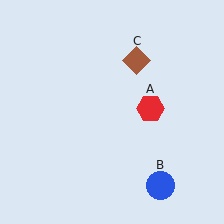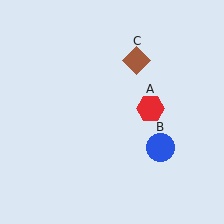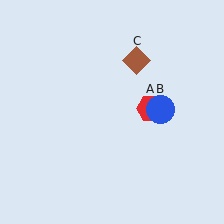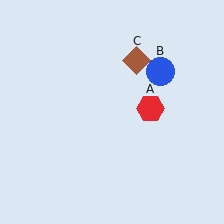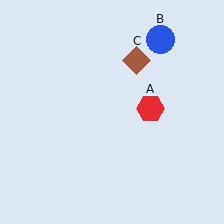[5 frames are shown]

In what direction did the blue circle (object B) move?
The blue circle (object B) moved up.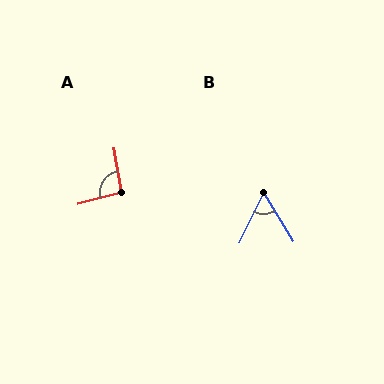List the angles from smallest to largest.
B (58°), A (95°).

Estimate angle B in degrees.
Approximately 58 degrees.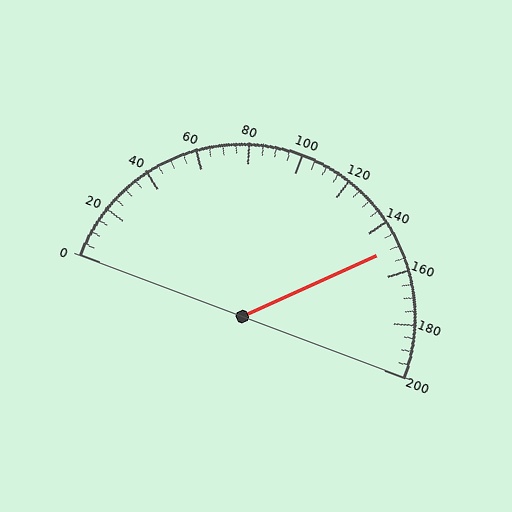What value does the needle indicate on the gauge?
The needle indicates approximately 150.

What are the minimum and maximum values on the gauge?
The gauge ranges from 0 to 200.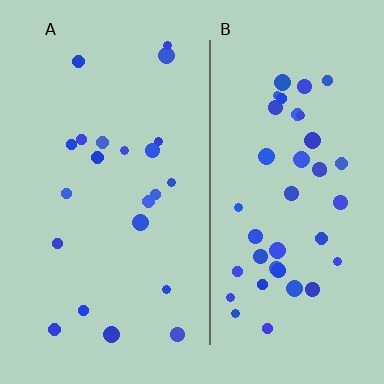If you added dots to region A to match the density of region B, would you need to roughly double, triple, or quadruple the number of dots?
Approximately double.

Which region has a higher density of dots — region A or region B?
B (the right).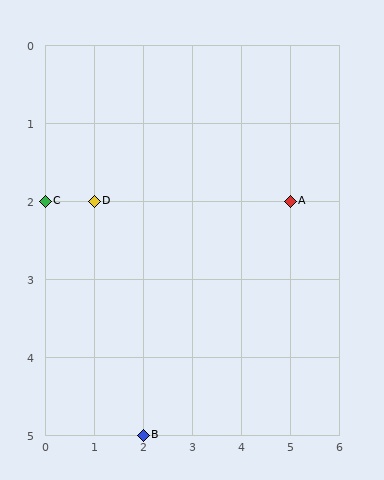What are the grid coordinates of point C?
Point C is at grid coordinates (0, 2).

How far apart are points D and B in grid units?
Points D and B are 1 column and 3 rows apart (about 3.2 grid units diagonally).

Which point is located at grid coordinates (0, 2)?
Point C is at (0, 2).